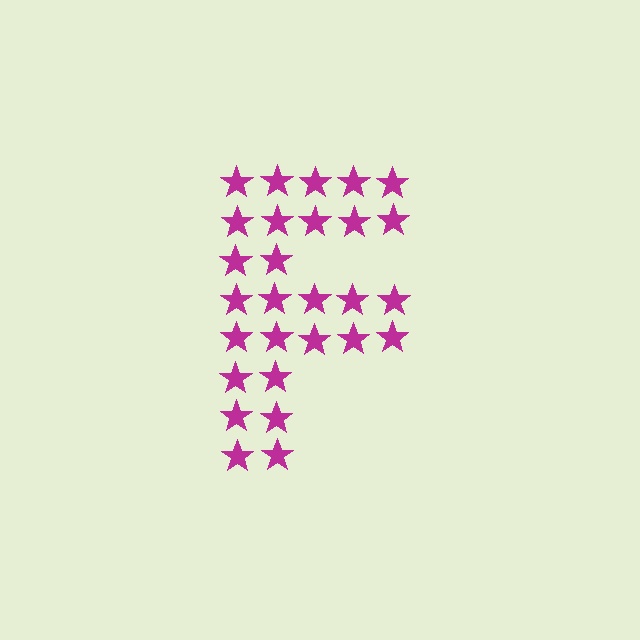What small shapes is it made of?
It is made of small stars.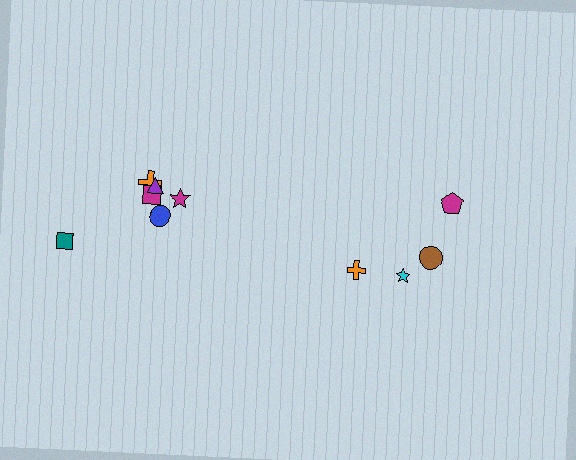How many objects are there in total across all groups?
There are 10 objects.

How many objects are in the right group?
There are 4 objects.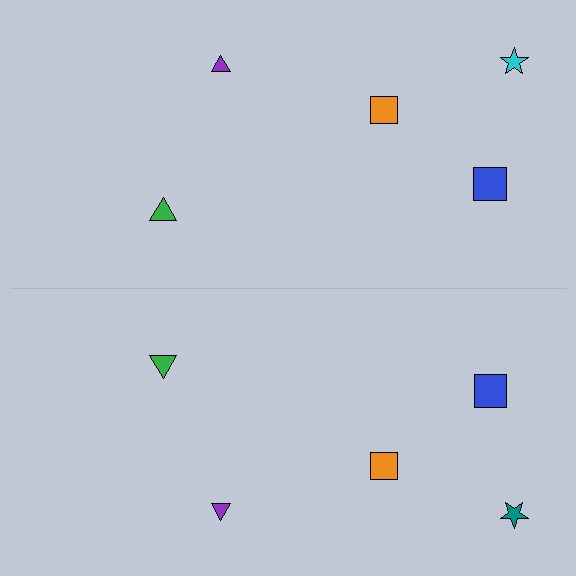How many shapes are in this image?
There are 10 shapes in this image.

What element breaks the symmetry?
The teal star on the bottom side breaks the symmetry — its mirror counterpart is cyan.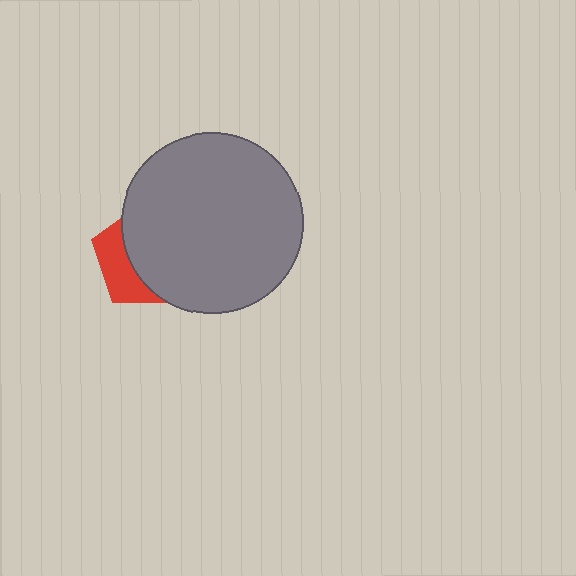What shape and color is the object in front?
The object in front is a gray circle.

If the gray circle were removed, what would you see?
You would see the complete red pentagon.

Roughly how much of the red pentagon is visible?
A small part of it is visible (roughly 34%).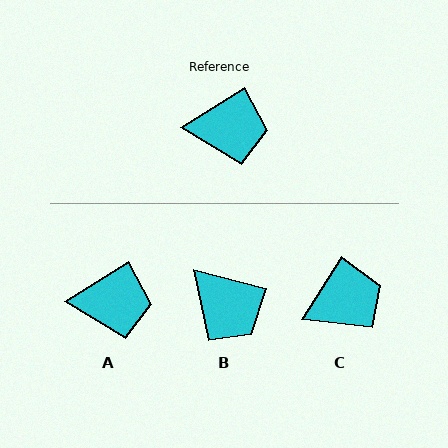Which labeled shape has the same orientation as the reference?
A.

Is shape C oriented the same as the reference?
No, it is off by about 26 degrees.